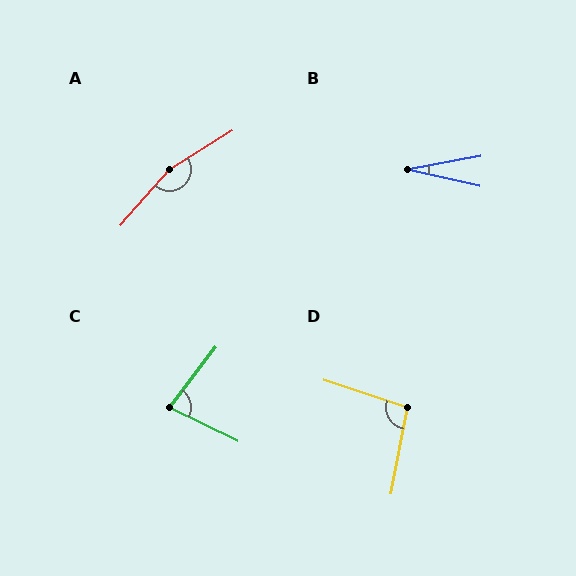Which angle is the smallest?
B, at approximately 23 degrees.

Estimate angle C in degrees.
Approximately 79 degrees.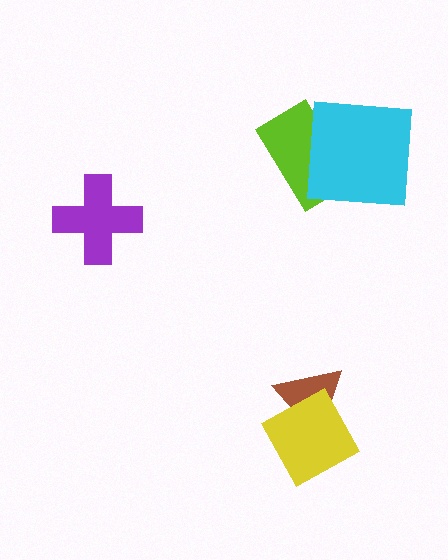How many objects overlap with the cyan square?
1 object overlaps with the cyan square.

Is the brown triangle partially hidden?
Yes, it is partially covered by another shape.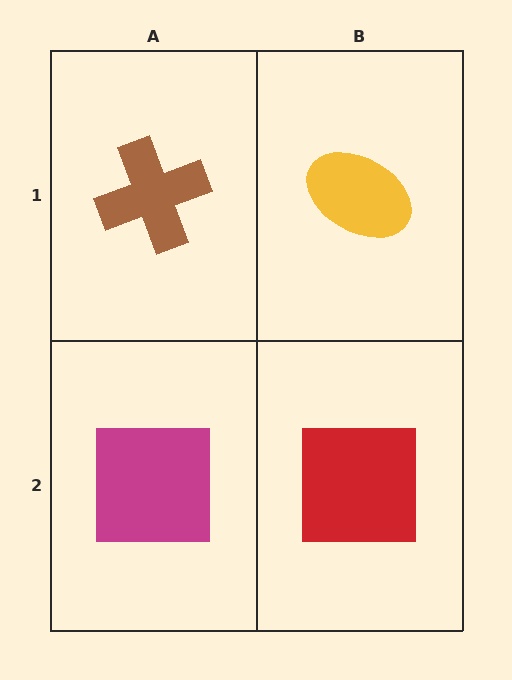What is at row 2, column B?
A red square.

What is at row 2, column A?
A magenta square.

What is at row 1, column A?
A brown cross.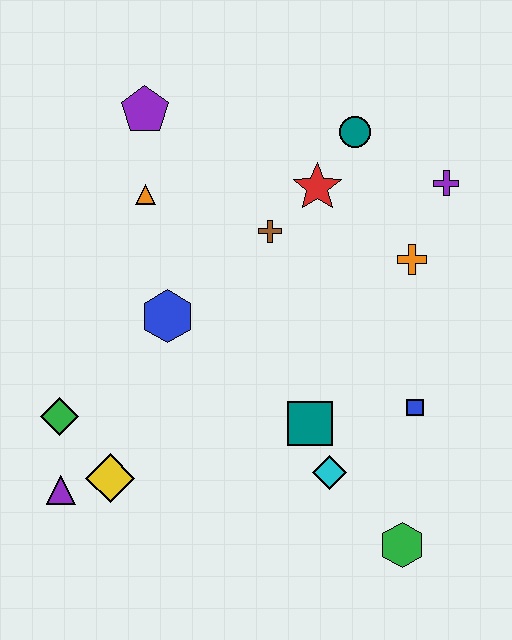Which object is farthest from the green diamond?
The purple cross is farthest from the green diamond.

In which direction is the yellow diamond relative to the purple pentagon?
The yellow diamond is below the purple pentagon.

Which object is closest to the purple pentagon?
The orange triangle is closest to the purple pentagon.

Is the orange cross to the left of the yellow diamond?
No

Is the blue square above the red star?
No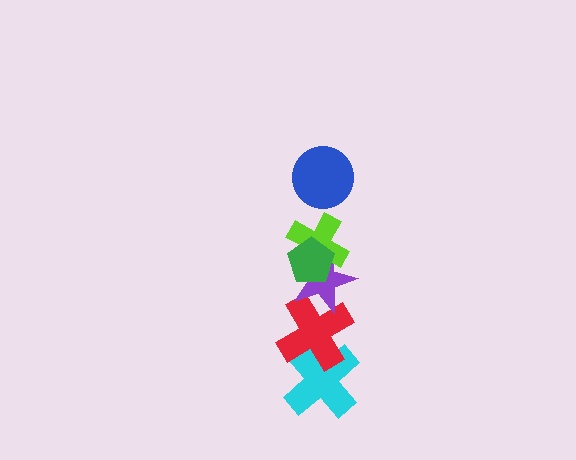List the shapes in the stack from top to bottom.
From top to bottom: the blue circle, the green pentagon, the lime cross, the purple star, the red cross, the cyan cross.